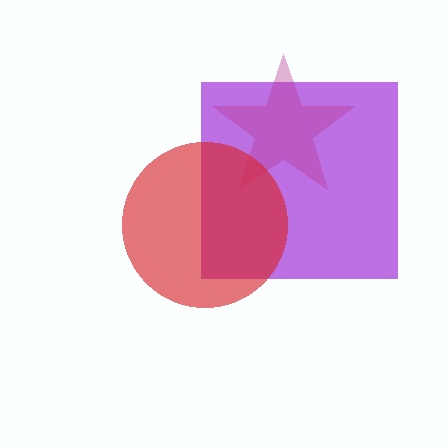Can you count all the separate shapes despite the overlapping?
Yes, there are 3 separate shapes.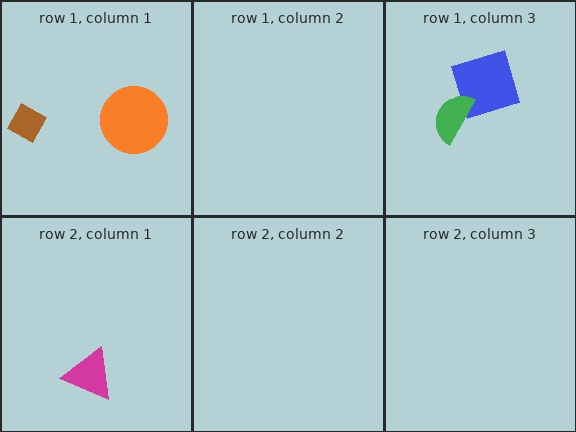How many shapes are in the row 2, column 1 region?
1.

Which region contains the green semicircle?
The row 1, column 3 region.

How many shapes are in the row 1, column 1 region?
2.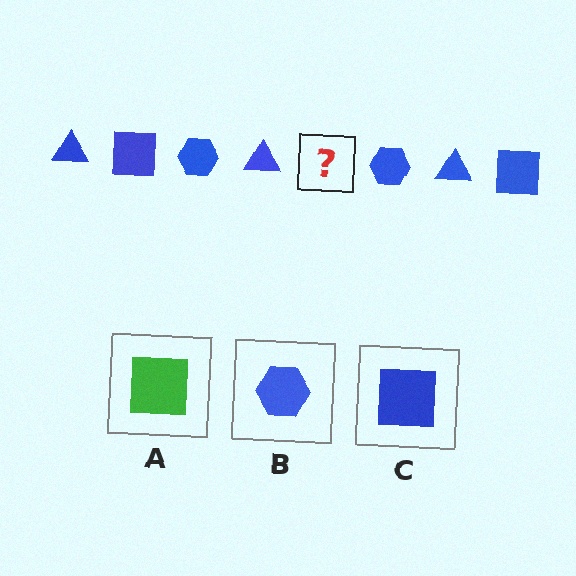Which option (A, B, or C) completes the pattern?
C.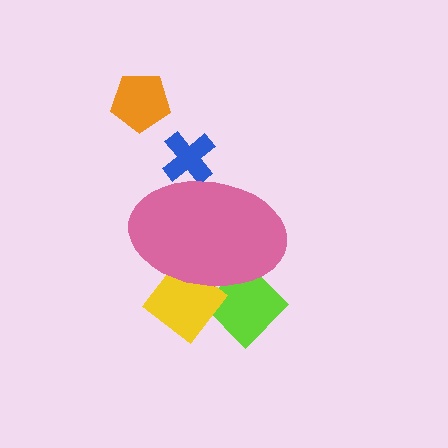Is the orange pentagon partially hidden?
No, the orange pentagon is fully visible.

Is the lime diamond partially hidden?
Yes, the lime diamond is partially hidden behind the pink ellipse.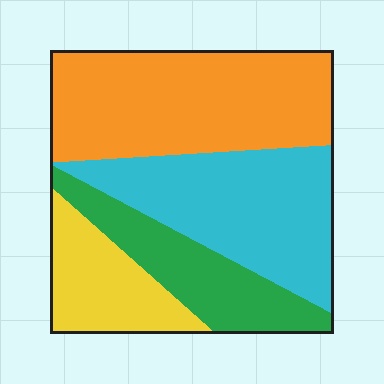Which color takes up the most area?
Orange, at roughly 35%.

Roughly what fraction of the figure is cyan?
Cyan takes up about one third (1/3) of the figure.